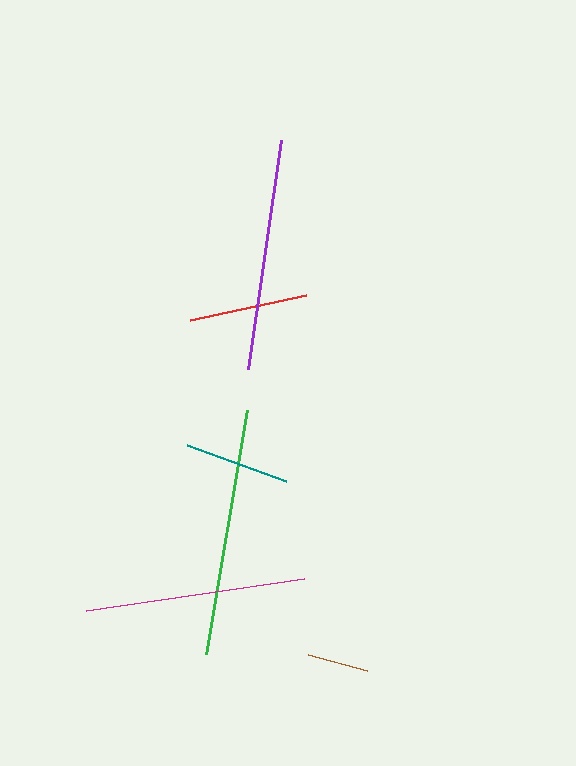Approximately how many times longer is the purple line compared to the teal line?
The purple line is approximately 2.2 times the length of the teal line.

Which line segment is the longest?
The green line is the longest at approximately 248 pixels.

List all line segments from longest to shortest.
From longest to shortest: green, purple, magenta, red, teal, brown.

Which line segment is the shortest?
The brown line is the shortest at approximately 61 pixels.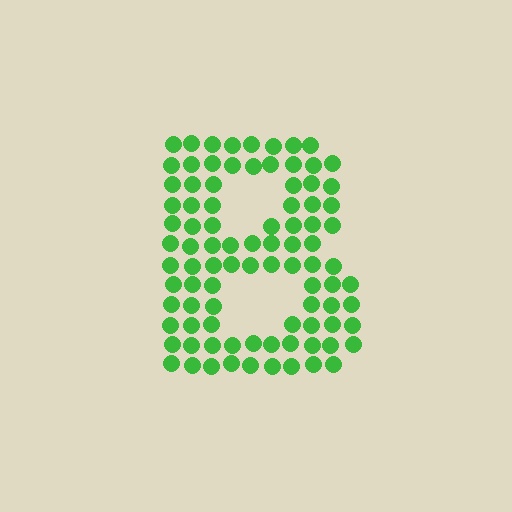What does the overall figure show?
The overall figure shows the letter B.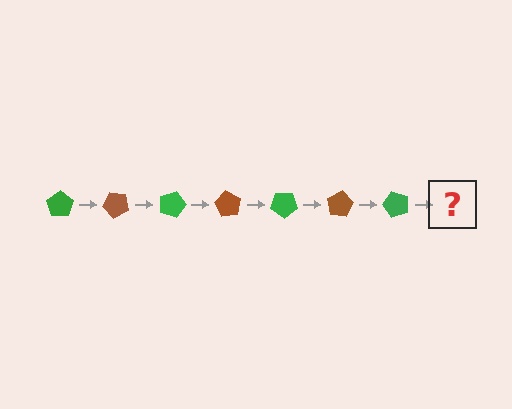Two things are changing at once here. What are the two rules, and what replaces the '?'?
The two rules are that it rotates 45 degrees each step and the color cycles through green and brown. The '?' should be a brown pentagon, rotated 315 degrees from the start.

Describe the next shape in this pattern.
It should be a brown pentagon, rotated 315 degrees from the start.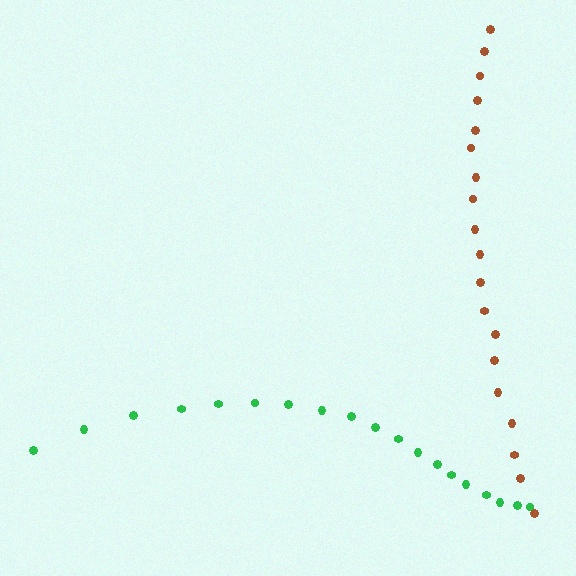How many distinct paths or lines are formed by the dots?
There are 2 distinct paths.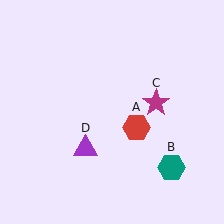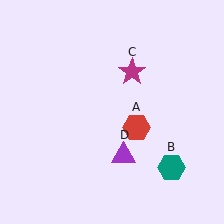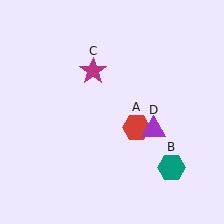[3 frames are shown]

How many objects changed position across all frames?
2 objects changed position: magenta star (object C), purple triangle (object D).